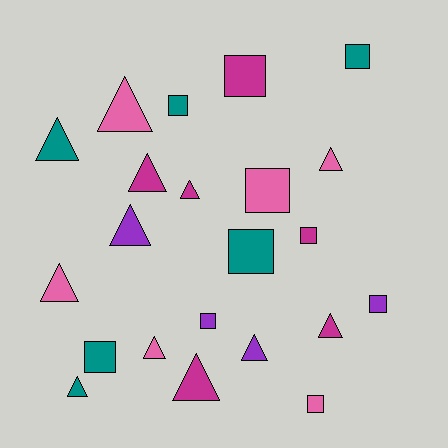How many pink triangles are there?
There are 4 pink triangles.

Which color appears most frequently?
Teal, with 6 objects.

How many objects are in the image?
There are 22 objects.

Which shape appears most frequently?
Triangle, with 12 objects.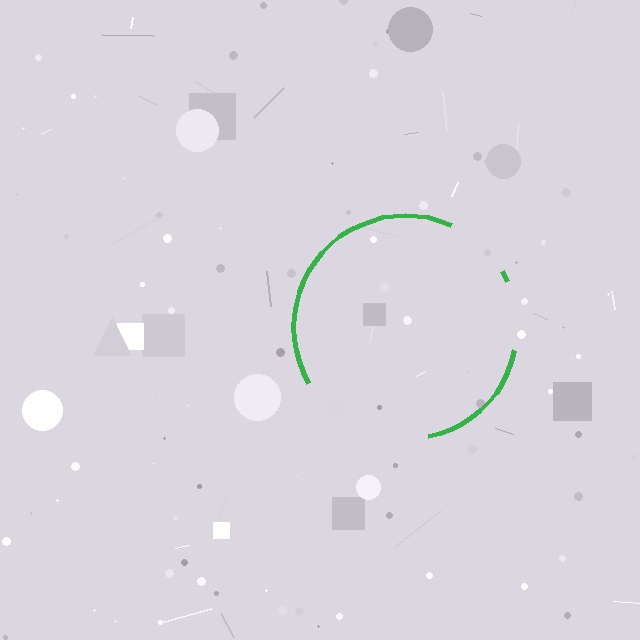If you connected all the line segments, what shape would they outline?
They would outline a circle.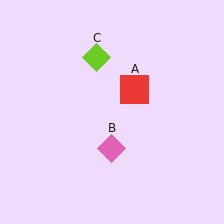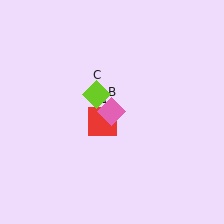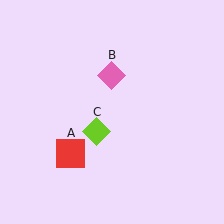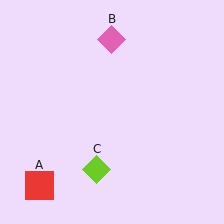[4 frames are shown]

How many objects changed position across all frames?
3 objects changed position: red square (object A), pink diamond (object B), lime diamond (object C).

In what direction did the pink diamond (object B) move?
The pink diamond (object B) moved up.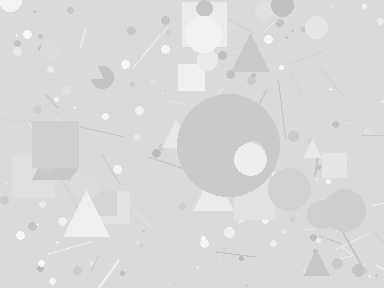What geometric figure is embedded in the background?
A circle is embedded in the background.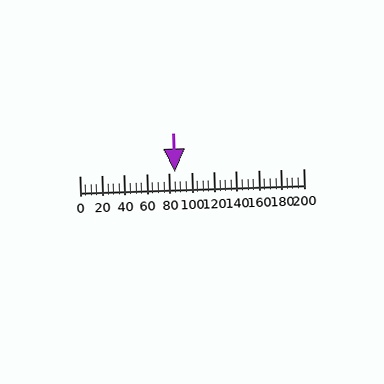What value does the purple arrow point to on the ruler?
The purple arrow points to approximately 85.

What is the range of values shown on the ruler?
The ruler shows values from 0 to 200.